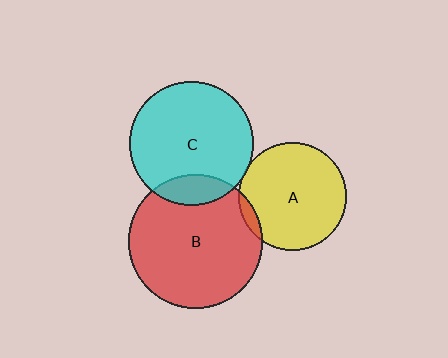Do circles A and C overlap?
Yes.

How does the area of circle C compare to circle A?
Approximately 1.3 times.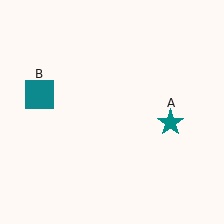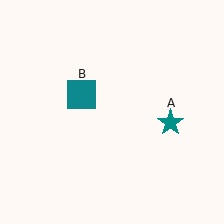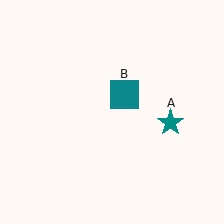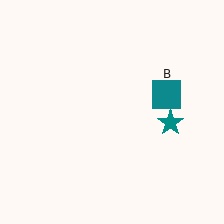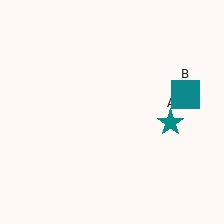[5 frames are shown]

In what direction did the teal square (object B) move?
The teal square (object B) moved right.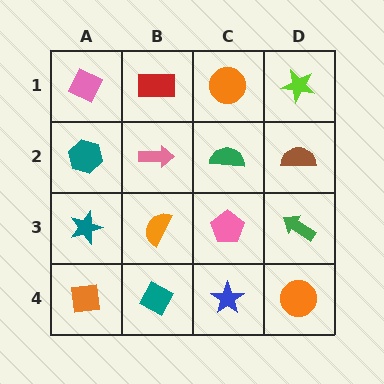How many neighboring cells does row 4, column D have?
2.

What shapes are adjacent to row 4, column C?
A pink pentagon (row 3, column C), a teal diamond (row 4, column B), an orange circle (row 4, column D).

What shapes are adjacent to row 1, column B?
A pink arrow (row 2, column B), a pink diamond (row 1, column A), an orange circle (row 1, column C).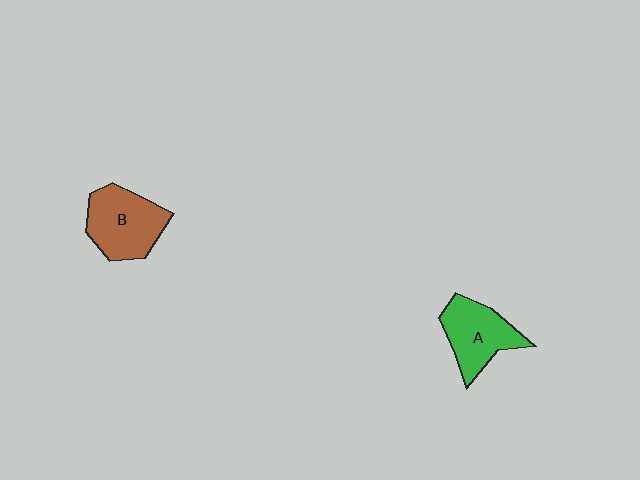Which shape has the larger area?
Shape B (brown).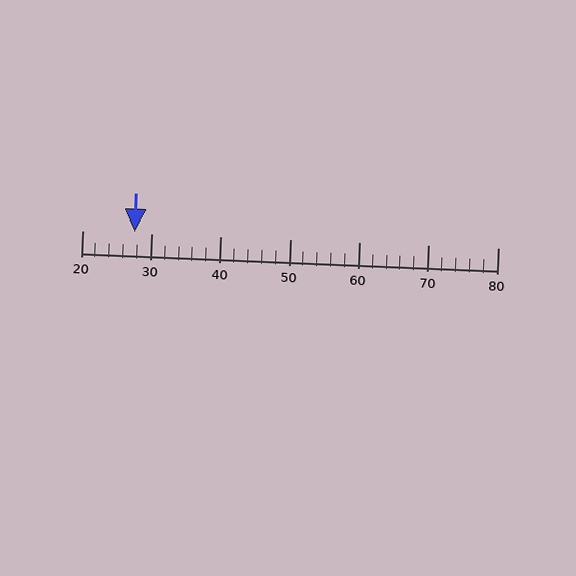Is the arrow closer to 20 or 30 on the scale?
The arrow is closer to 30.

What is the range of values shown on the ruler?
The ruler shows values from 20 to 80.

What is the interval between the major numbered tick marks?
The major tick marks are spaced 10 units apart.